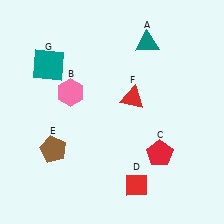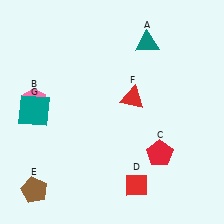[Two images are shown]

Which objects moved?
The objects that moved are: the pink hexagon (B), the brown pentagon (E), the teal square (G).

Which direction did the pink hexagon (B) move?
The pink hexagon (B) moved left.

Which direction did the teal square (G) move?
The teal square (G) moved down.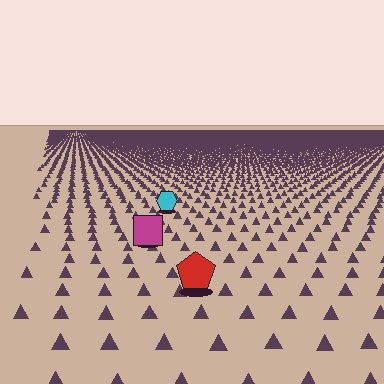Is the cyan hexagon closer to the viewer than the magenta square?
No. The magenta square is closer — you can tell from the texture gradient: the ground texture is coarser near it.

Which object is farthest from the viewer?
The cyan hexagon is farthest from the viewer. It appears smaller and the ground texture around it is denser.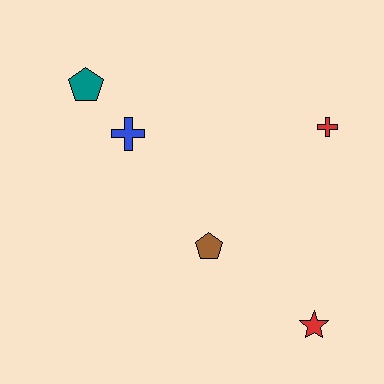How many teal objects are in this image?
There is 1 teal object.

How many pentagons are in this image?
There are 2 pentagons.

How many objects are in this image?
There are 5 objects.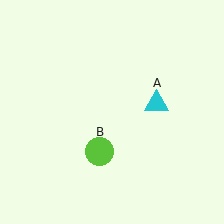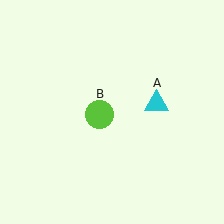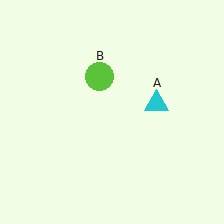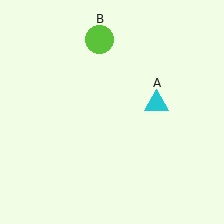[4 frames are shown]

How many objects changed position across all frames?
1 object changed position: lime circle (object B).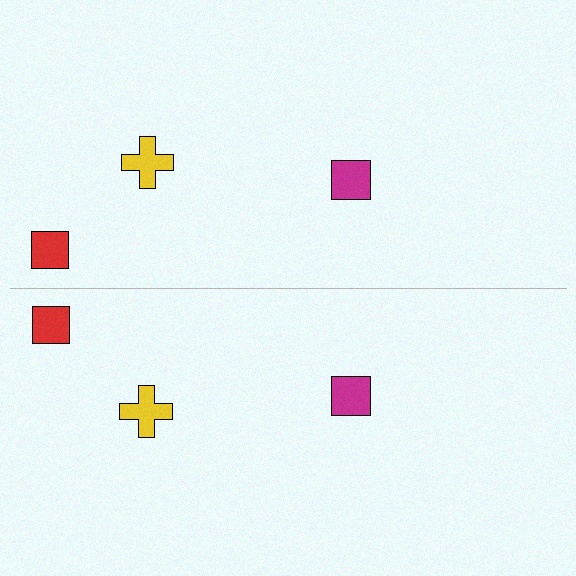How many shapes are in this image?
There are 6 shapes in this image.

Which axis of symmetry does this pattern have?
The pattern has a horizontal axis of symmetry running through the center of the image.